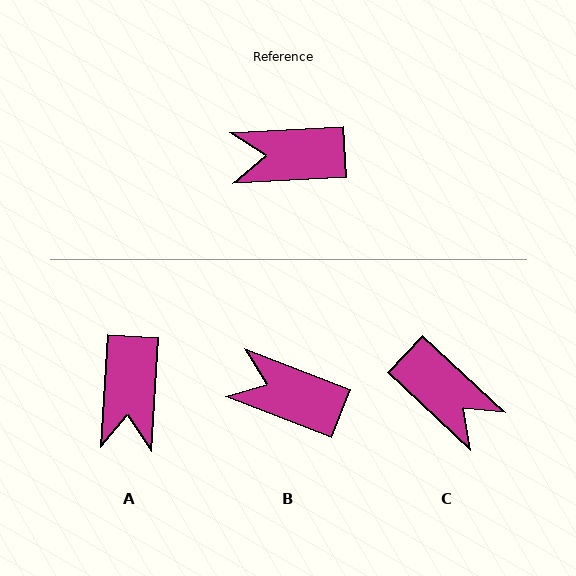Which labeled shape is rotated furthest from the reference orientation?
C, about 134 degrees away.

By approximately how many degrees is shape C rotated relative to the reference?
Approximately 134 degrees counter-clockwise.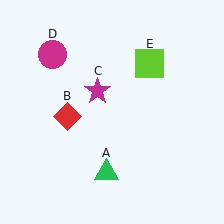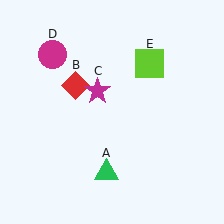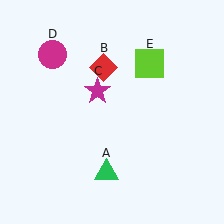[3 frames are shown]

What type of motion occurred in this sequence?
The red diamond (object B) rotated clockwise around the center of the scene.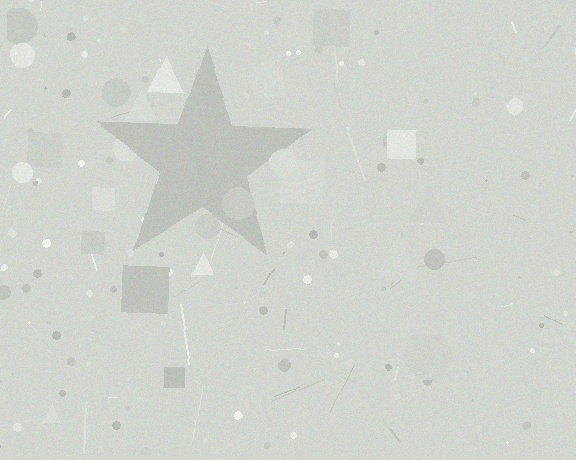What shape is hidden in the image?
A star is hidden in the image.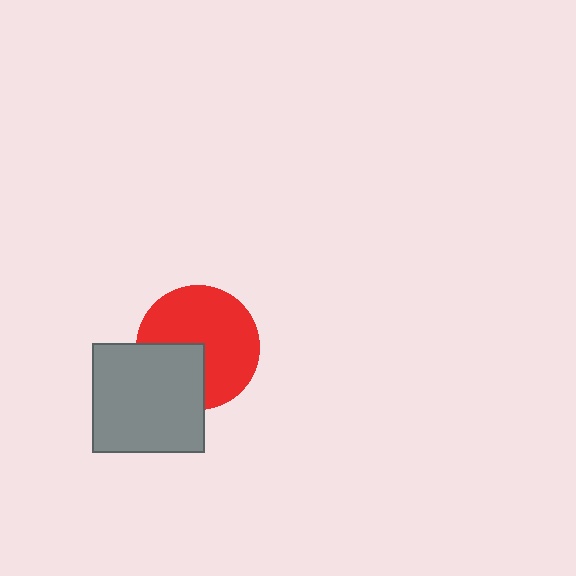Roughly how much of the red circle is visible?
Most of it is visible (roughly 69%).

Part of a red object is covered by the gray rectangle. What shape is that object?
It is a circle.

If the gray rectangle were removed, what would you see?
You would see the complete red circle.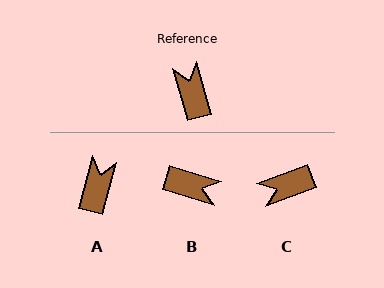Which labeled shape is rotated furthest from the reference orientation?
B, about 123 degrees away.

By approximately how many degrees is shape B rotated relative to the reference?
Approximately 123 degrees clockwise.